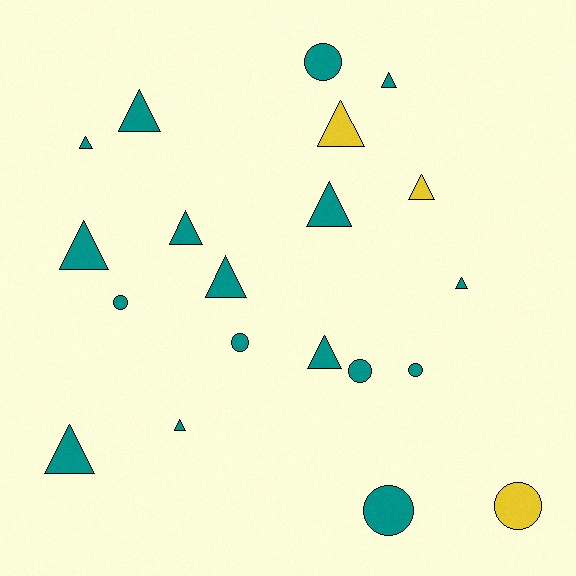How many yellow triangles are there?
There are 2 yellow triangles.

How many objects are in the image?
There are 20 objects.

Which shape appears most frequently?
Triangle, with 13 objects.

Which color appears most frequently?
Teal, with 17 objects.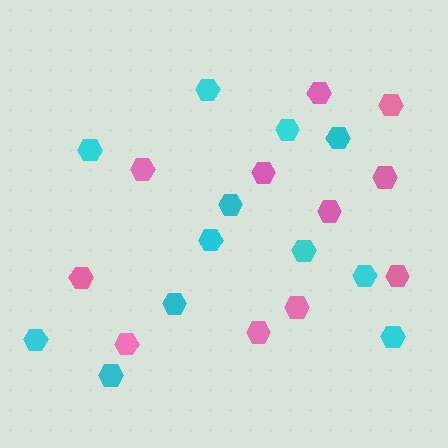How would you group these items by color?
There are 2 groups: one group of pink hexagons (11) and one group of cyan hexagons (12).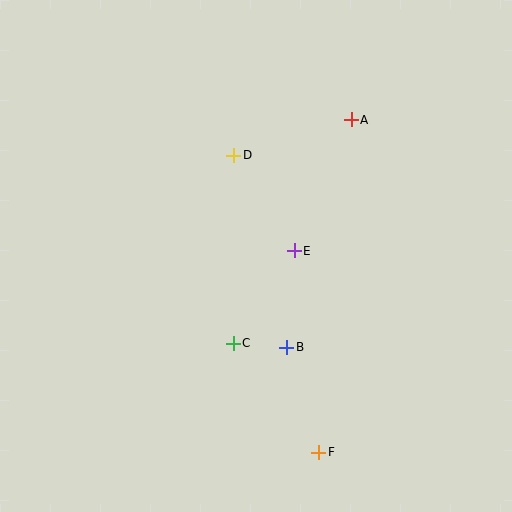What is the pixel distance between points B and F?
The distance between B and F is 110 pixels.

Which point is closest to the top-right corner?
Point A is closest to the top-right corner.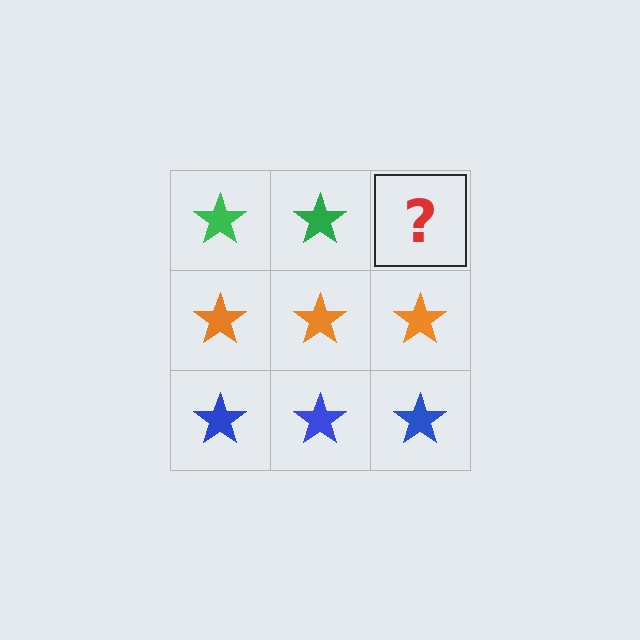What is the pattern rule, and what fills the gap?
The rule is that each row has a consistent color. The gap should be filled with a green star.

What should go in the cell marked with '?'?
The missing cell should contain a green star.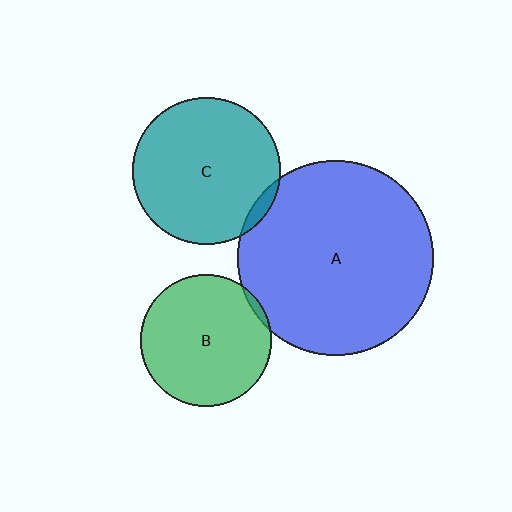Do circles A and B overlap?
Yes.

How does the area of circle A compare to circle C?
Approximately 1.8 times.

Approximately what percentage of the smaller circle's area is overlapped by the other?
Approximately 5%.